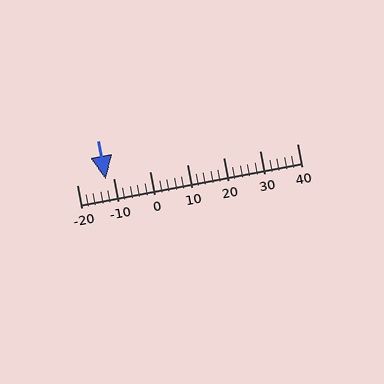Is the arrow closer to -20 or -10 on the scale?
The arrow is closer to -10.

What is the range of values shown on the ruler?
The ruler shows values from -20 to 40.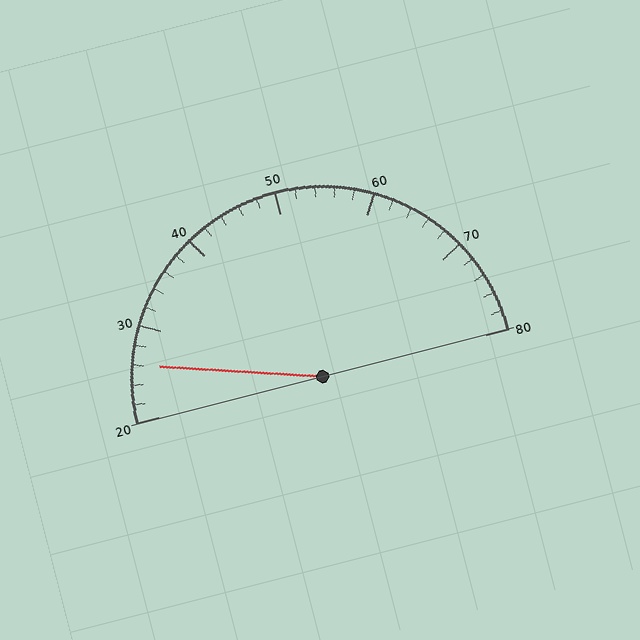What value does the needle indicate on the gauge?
The needle indicates approximately 26.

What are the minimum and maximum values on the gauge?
The gauge ranges from 20 to 80.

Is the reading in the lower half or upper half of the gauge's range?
The reading is in the lower half of the range (20 to 80).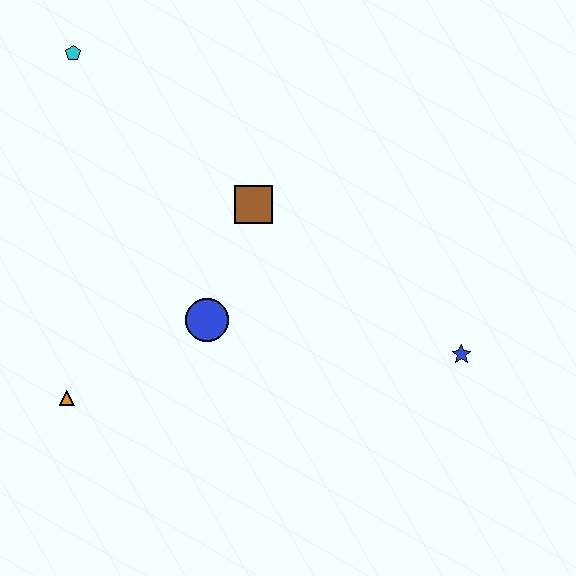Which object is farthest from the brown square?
The orange triangle is farthest from the brown square.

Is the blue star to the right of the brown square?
Yes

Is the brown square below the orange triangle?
No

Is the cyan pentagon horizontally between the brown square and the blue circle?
No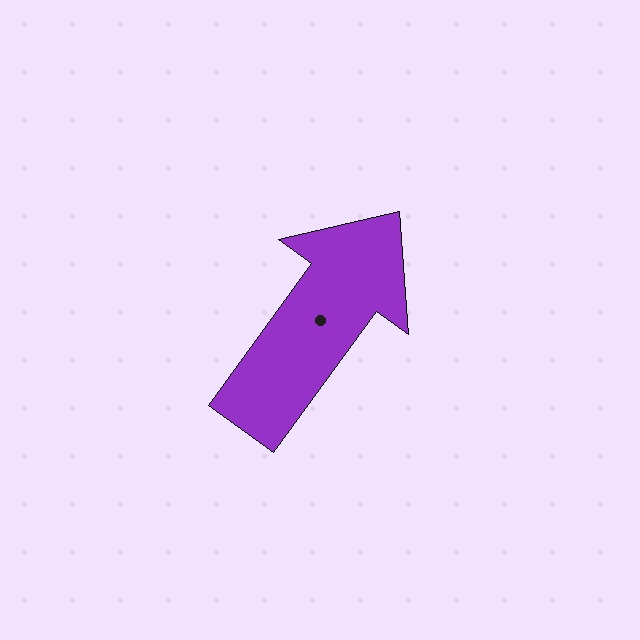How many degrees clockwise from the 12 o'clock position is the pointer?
Approximately 36 degrees.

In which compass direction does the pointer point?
Northeast.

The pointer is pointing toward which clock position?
Roughly 1 o'clock.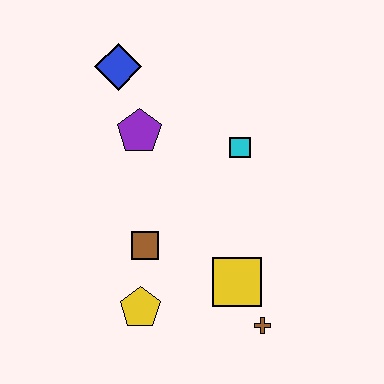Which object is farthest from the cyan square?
The yellow pentagon is farthest from the cyan square.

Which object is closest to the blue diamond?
The purple pentagon is closest to the blue diamond.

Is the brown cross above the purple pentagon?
No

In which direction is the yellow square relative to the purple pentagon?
The yellow square is below the purple pentagon.